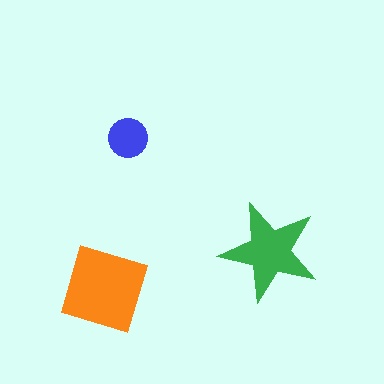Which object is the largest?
The orange diamond.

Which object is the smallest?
The blue circle.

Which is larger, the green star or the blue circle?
The green star.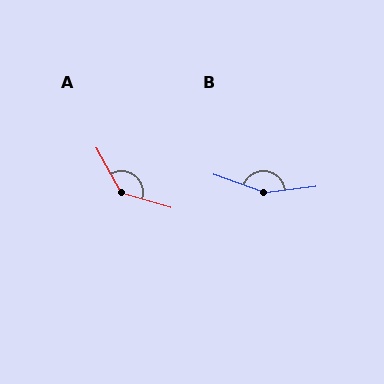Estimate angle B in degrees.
Approximately 153 degrees.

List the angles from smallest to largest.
A (135°), B (153°).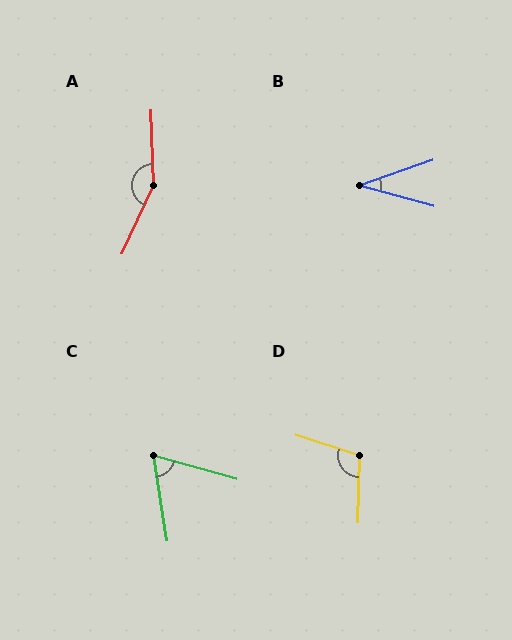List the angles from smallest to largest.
B (35°), C (65°), D (106°), A (153°).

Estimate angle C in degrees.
Approximately 65 degrees.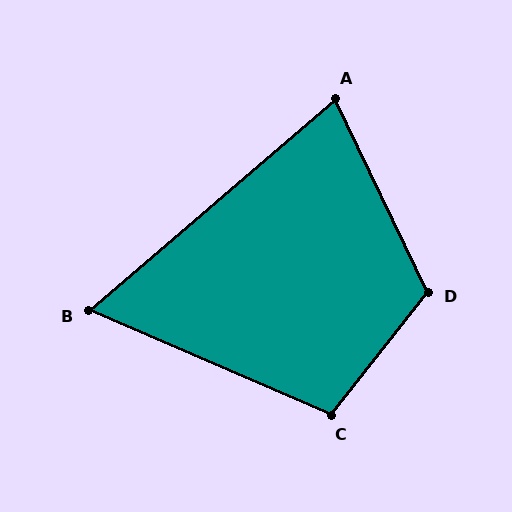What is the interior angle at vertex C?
Approximately 105 degrees (obtuse).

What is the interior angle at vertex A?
Approximately 75 degrees (acute).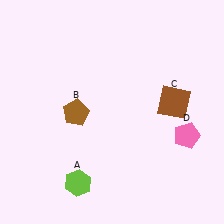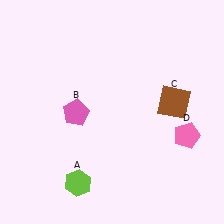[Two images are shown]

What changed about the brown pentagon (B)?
In Image 1, B is brown. In Image 2, it changed to pink.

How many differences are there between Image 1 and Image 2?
There is 1 difference between the two images.